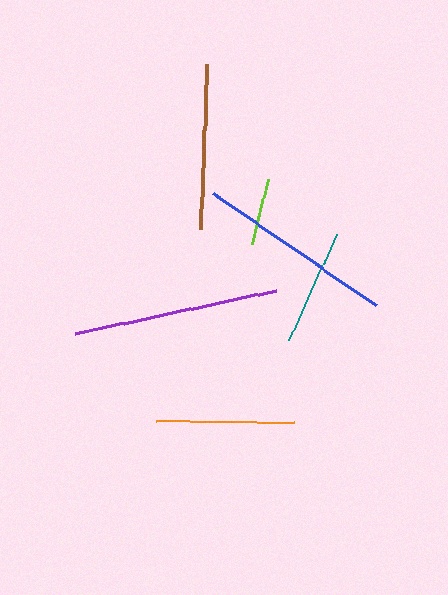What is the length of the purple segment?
The purple segment is approximately 204 pixels long.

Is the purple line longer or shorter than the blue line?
The purple line is longer than the blue line.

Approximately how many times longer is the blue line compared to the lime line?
The blue line is approximately 2.9 times the length of the lime line.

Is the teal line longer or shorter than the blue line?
The blue line is longer than the teal line.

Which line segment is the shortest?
The lime line is the shortest at approximately 67 pixels.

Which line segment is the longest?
The purple line is the longest at approximately 204 pixels.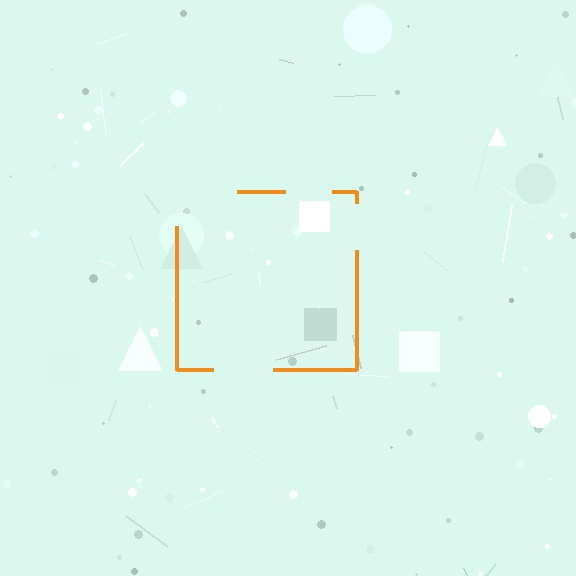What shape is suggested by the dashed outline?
The dashed outline suggests a square.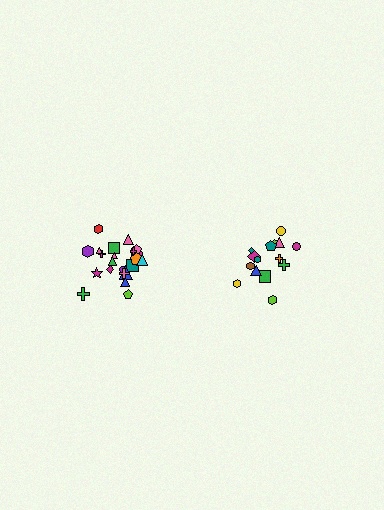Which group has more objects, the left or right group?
The left group.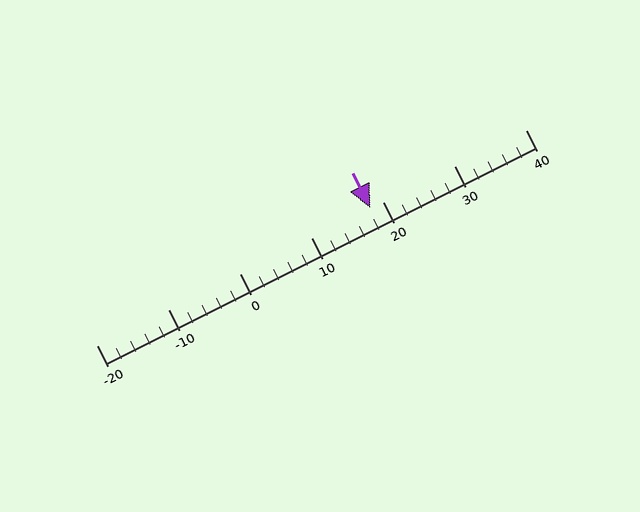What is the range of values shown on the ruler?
The ruler shows values from -20 to 40.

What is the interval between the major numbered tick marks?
The major tick marks are spaced 10 units apart.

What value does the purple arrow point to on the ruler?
The purple arrow points to approximately 18.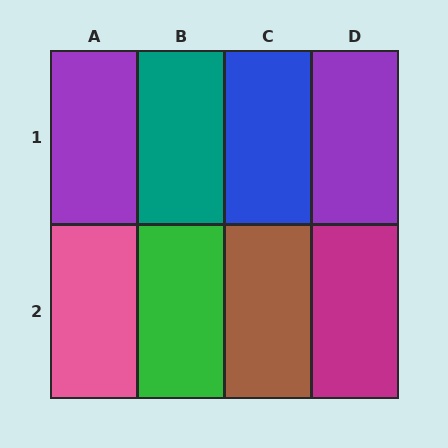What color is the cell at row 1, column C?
Blue.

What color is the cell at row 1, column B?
Teal.